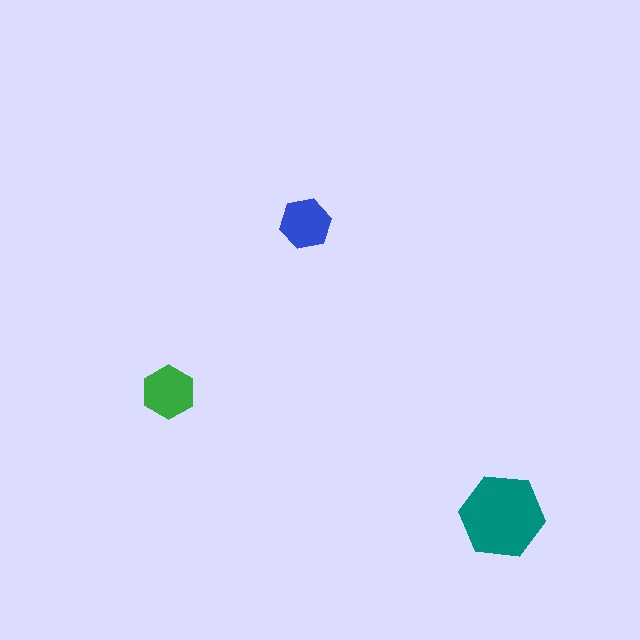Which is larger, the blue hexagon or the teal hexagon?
The teal one.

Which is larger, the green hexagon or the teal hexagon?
The teal one.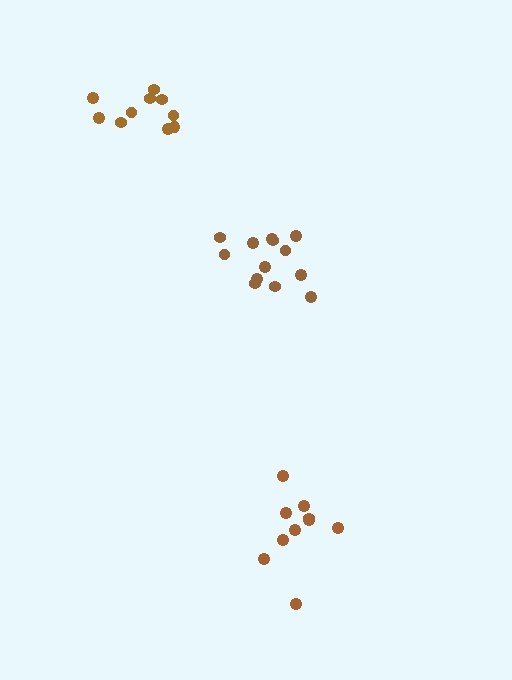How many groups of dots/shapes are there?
There are 3 groups.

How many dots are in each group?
Group 1: 10 dots, Group 2: 10 dots, Group 3: 13 dots (33 total).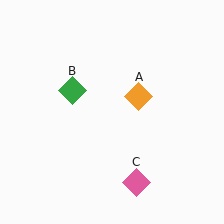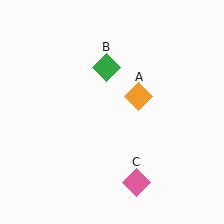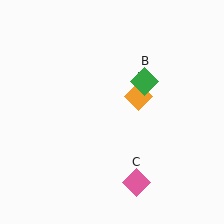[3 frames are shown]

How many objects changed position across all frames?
1 object changed position: green diamond (object B).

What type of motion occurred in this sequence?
The green diamond (object B) rotated clockwise around the center of the scene.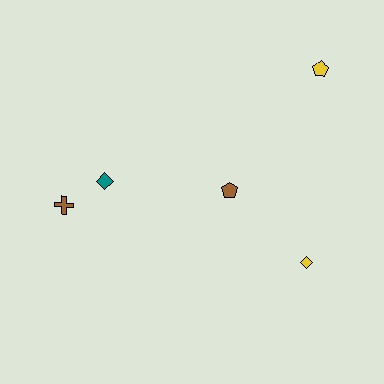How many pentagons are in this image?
There are 2 pentagons.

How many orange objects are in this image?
There are no orange objects.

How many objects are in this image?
There are 5 objects.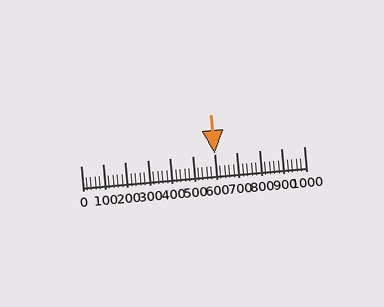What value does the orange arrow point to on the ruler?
The orange arrow points to approximately 601.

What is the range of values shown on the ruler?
The ruler shows values from 0 to 1000.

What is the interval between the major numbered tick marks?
The major tick marks are spaced 100 units apart.